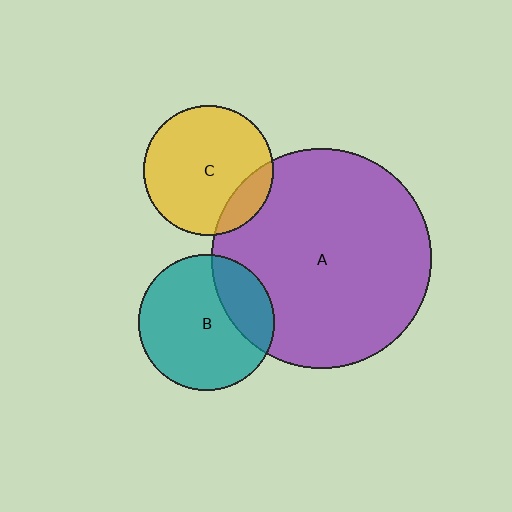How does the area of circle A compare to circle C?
Approximately 2.9 times.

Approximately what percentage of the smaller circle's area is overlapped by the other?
Approximately 25%.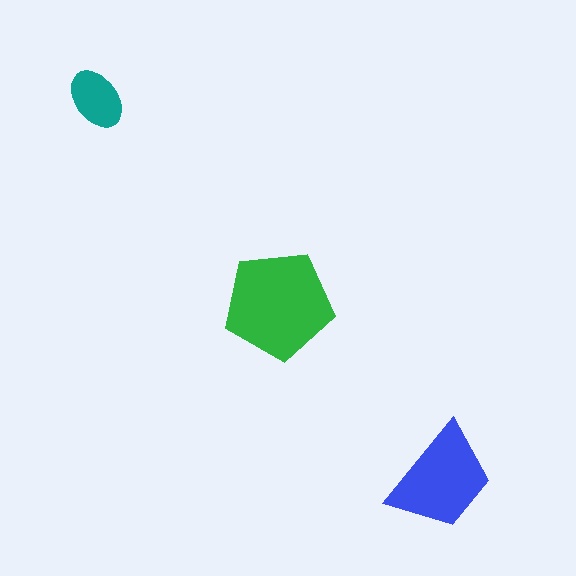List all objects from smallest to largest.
The teal ellipse, the blue trapezoid, the green pentagon.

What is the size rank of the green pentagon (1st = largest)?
1st.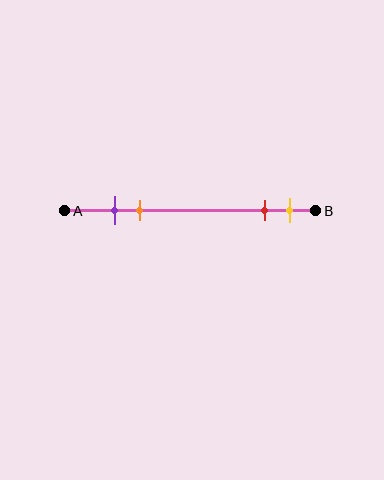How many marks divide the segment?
There are 4 marks dividing the segment.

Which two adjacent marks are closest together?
The purple and orange marks are the closest adjacent pair.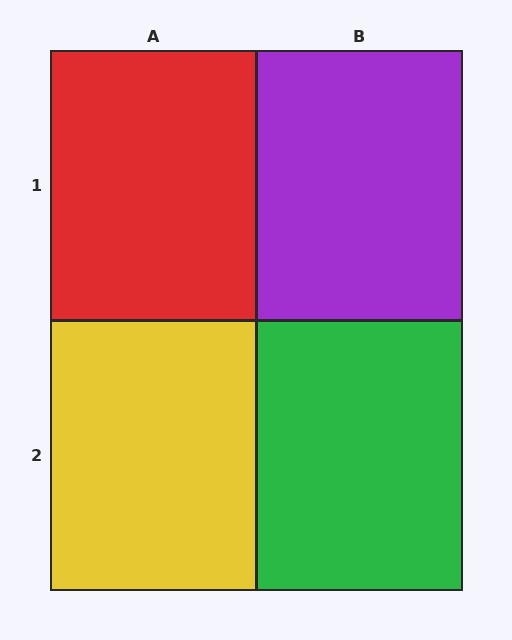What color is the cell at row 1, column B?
Purple.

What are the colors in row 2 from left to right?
Yellow, green.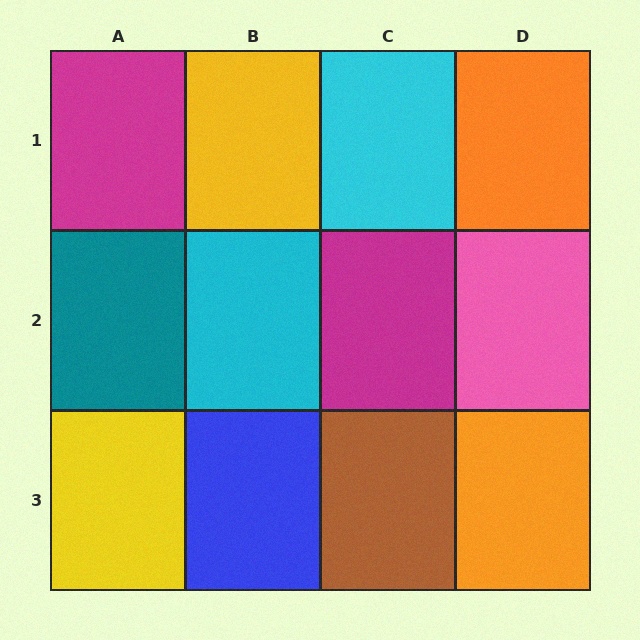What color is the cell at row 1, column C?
Cyan.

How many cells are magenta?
2 cells are magenta.